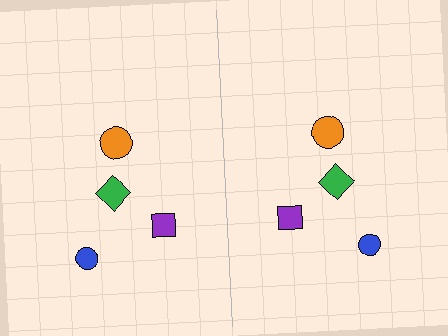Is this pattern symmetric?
Yes, this pattern has bilateral (reflection) symmetry.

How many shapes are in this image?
There are 8 shapes in this image.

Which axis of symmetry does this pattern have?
The pattern has a vertical axis of symmetry running through the center of the image.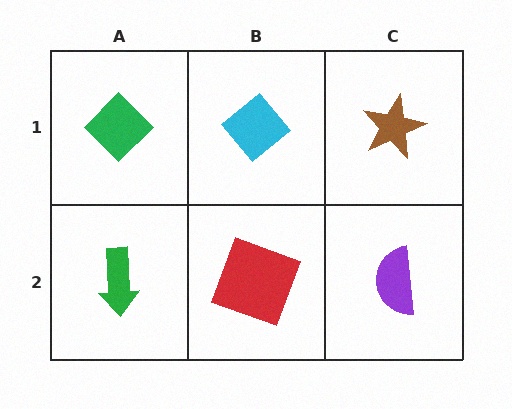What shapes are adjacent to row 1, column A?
A green arrow (row 2, column A), a cyan diamond (row 1, column B).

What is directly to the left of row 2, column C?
A red square.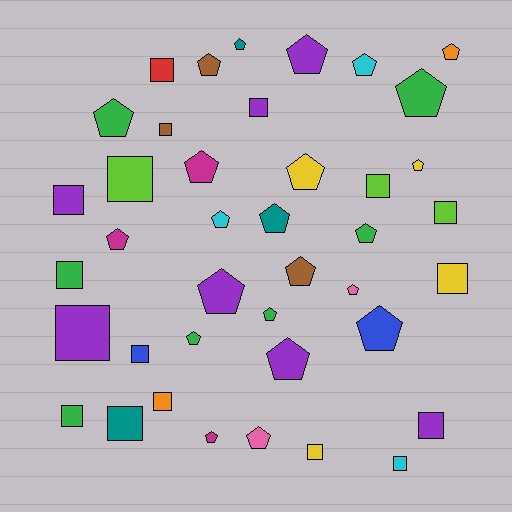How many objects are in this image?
There are 40 objects.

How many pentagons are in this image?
There are 23 pentagons.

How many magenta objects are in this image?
There are 3 magenta objects.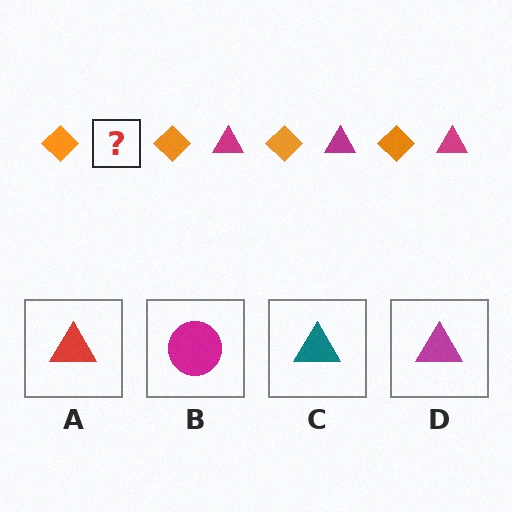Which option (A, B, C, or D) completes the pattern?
D.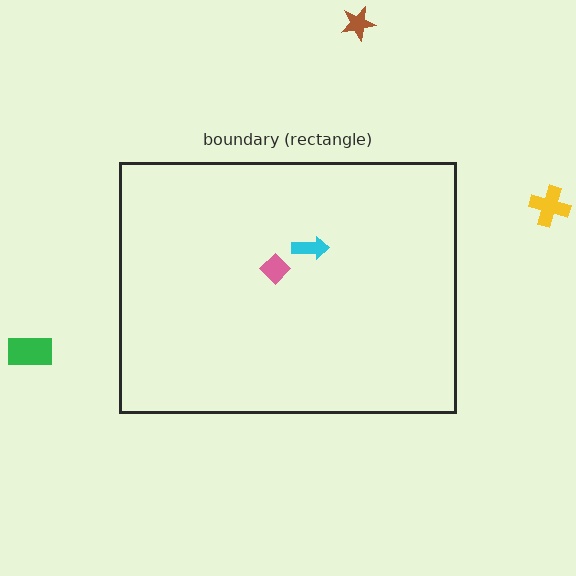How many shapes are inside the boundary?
2 inside, 3 outside.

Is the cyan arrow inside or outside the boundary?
Inside.